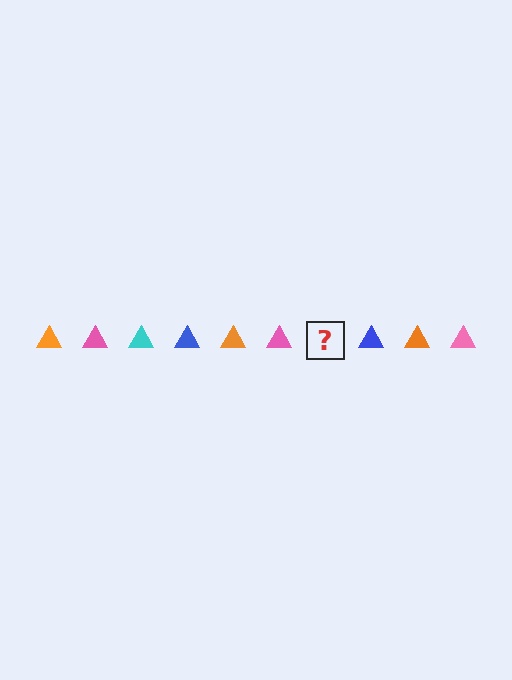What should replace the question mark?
The question mark should be replaced with a cyan triangle.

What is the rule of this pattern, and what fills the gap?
The rule is that the pattern cycles through orange, pink, cyan, blue triangles. The gap should be filled with a cyan triangle.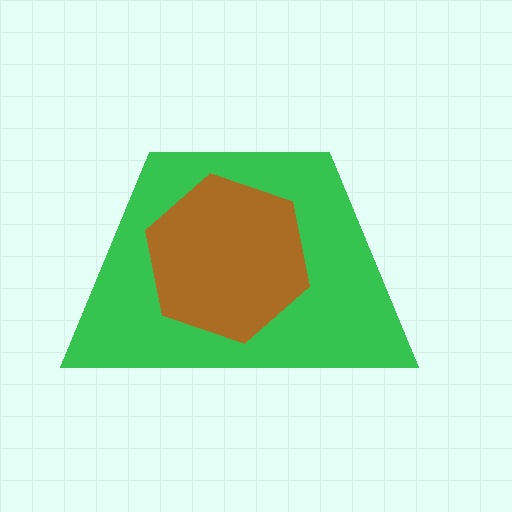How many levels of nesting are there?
2.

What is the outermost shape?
The green trapezoid.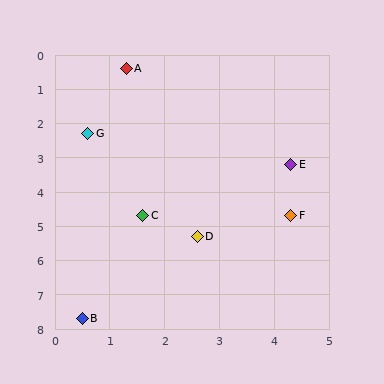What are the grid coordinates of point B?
Point B is at approximately (0.5, 7.7).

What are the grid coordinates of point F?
Point F is at approximately (4.3, 4.7).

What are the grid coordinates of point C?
Point C is at approximately (1.6, 4.7).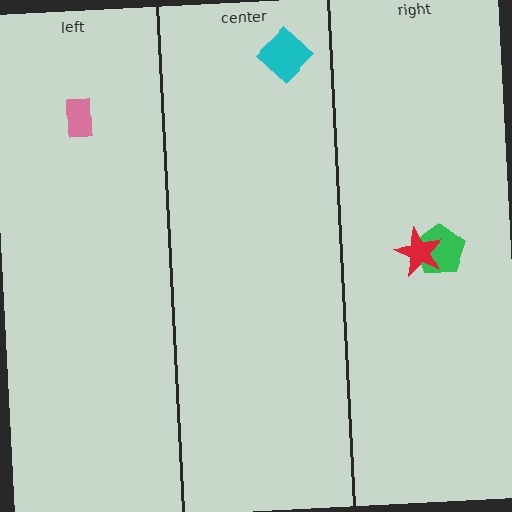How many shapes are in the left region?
1.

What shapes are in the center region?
The cyan diamond.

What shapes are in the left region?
The pink rectangle.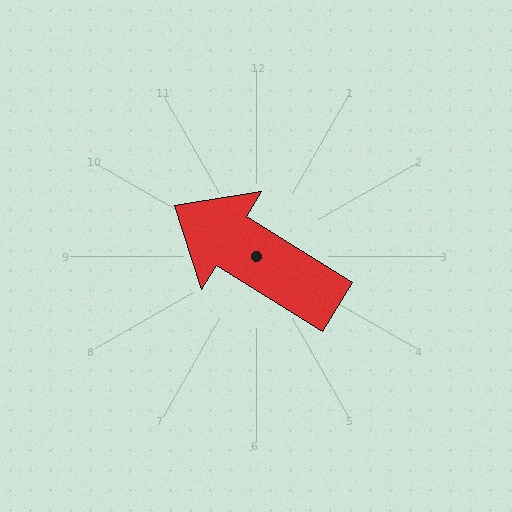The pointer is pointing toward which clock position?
Roughly 10 o'clock.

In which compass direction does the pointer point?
Northwest.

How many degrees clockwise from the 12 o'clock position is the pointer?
Approximately 302 degrees.